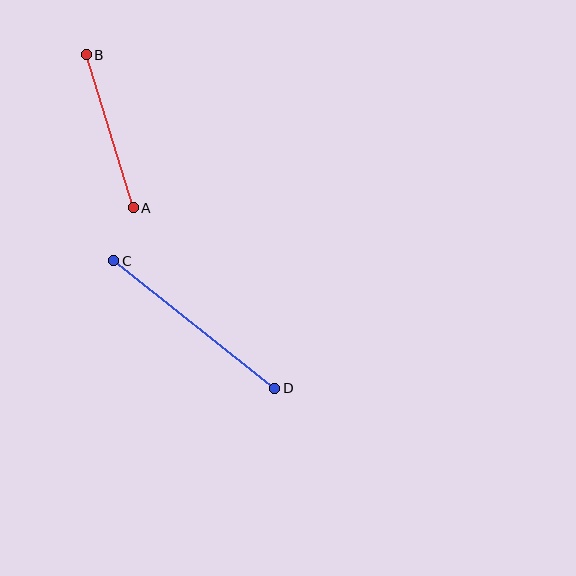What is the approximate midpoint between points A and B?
The midpoint is at approximately (110, 131) pixels.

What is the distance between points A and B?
The distance is approximately 160 pixels.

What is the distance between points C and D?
The distance is approximately 205 pixels.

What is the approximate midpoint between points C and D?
The midpoint is at approximately (194, 325) pixels.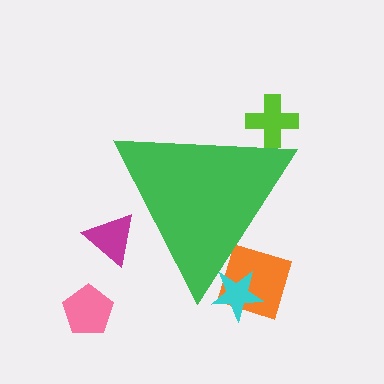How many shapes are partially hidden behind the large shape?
4 shapes are partially hidden.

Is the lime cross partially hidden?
Yes, the lime cross is partially hidden behind the green triangle.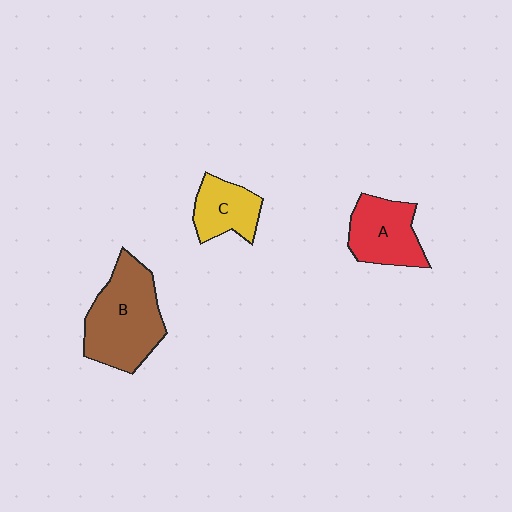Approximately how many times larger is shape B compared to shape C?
Approximately 1.9 times.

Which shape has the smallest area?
Shape C (yellow).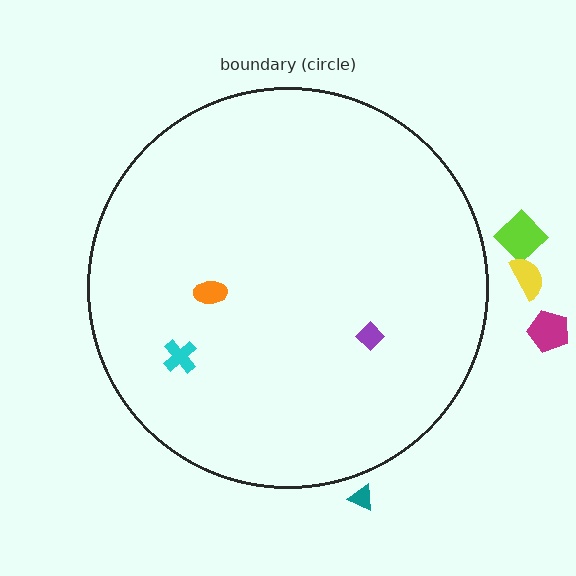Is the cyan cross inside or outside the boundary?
Inside.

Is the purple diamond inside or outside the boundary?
Inside.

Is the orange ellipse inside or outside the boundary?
Inside.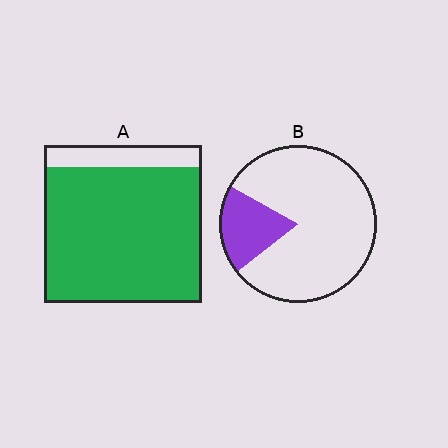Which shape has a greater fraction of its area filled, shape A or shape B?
Shape A.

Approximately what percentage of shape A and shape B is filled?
A is approximately 85% and B is approximately 20%.